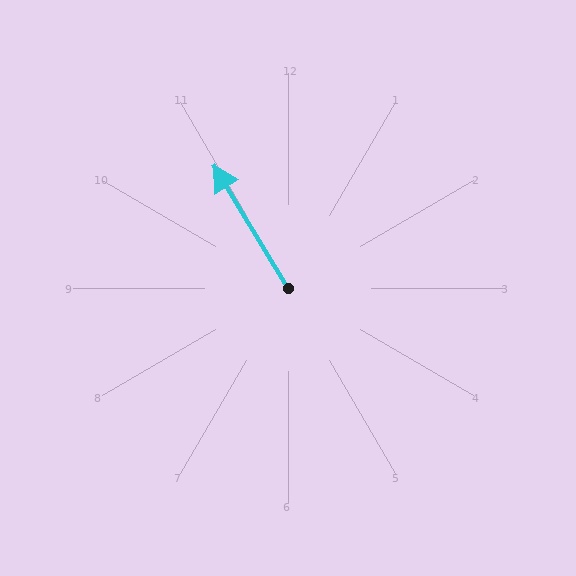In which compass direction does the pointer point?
Northwest.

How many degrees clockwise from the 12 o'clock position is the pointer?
Approximately 329 degrees.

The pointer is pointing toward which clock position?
Roughly 11 o'clock.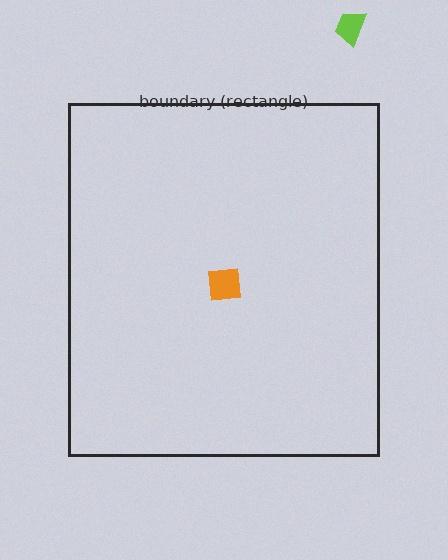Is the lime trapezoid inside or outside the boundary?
Outside.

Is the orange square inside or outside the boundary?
Inside.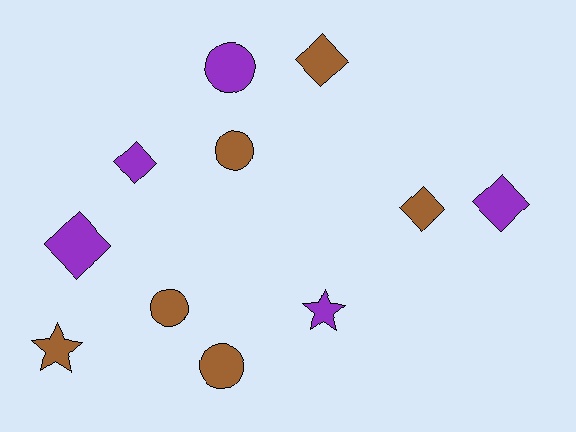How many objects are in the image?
There are 11 objects.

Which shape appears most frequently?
Diamond, with 5 objects.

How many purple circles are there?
There is 1 purple circle.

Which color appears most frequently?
Brown, with 6 objects.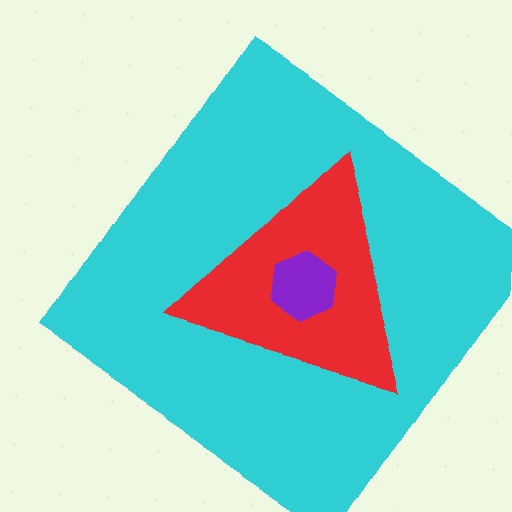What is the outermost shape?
The cyan diamond.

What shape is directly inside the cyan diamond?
The red triangle.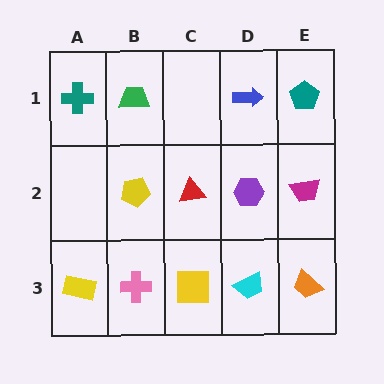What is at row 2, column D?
A purple hexagon.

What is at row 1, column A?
A teal cross.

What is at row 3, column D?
A cyan trapezoid.